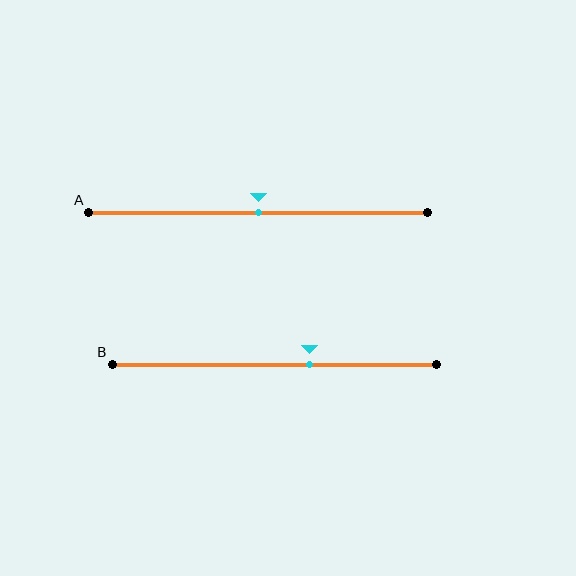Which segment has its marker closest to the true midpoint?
Segment A has its marker closest to the true midpoint.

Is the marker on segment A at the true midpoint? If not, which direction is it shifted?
Yes, the marker on segment A is at the true midpoint.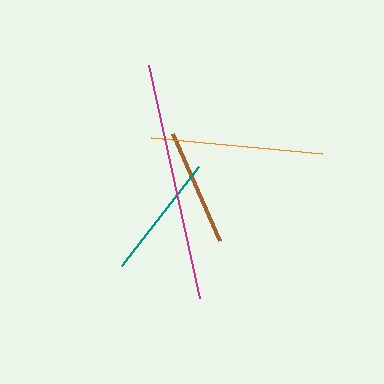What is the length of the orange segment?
The orange segment is approximately 172 pixels long.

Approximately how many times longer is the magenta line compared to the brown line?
The magenta line is approximately 2.0 times the length of the brown line.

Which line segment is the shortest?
The brown line is the shortest at approximately 117 pixels.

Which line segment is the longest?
The magenta line is the longest at approximately 238 pixels.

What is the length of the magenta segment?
The magenta segment is approximately 238 pixels long.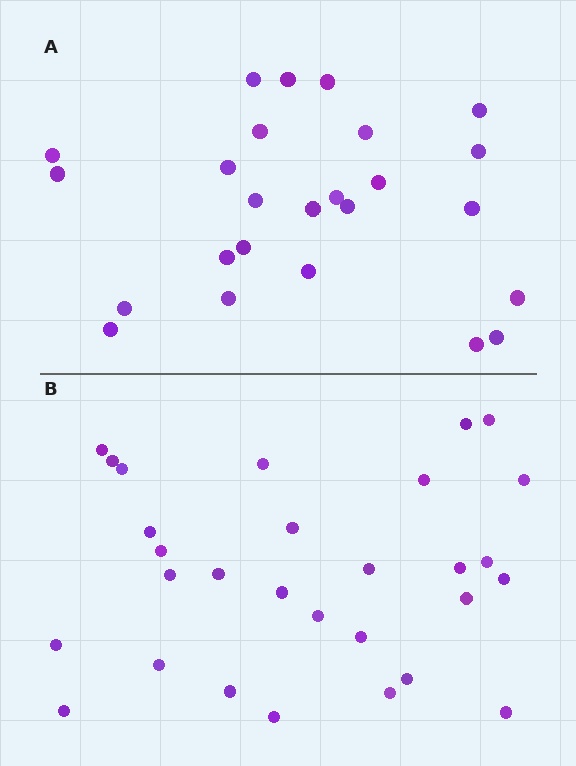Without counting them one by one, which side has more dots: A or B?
Region B (the bottom region) has more dots.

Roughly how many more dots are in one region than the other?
Region B has about 4 more dots than region A.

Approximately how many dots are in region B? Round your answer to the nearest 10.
About 30 dots. (The exact count is 29, which rounds to 30.)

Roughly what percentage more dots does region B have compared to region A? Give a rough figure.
About 15% more.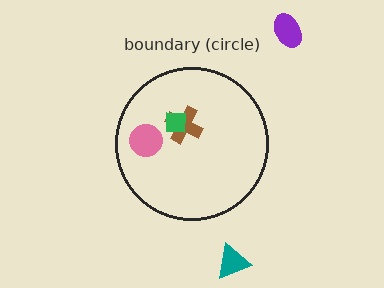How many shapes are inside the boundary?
3 inside, 2 outside.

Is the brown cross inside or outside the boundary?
Inside.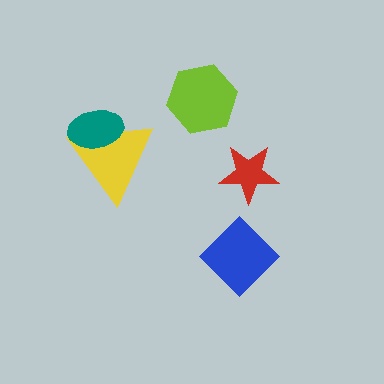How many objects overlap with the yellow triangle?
1 object overlaps with the yellow triangle.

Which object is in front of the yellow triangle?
The teal ellipse is in front of the yellow triangle.